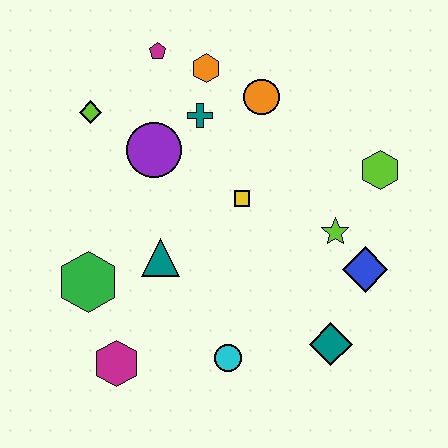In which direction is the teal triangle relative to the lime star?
The teal triangle is to the left of the lime star.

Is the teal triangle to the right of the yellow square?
No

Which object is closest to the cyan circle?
The teal diamond is closest to the cyan circle.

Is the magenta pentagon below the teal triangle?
No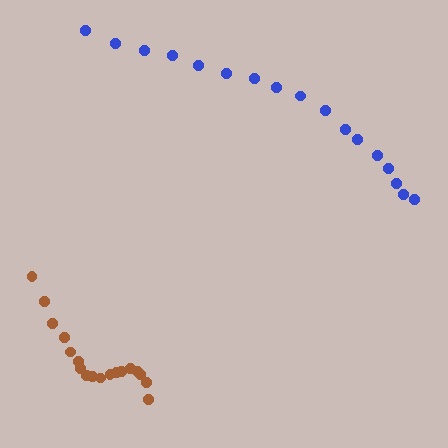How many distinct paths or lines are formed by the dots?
There are 2 distinct paths.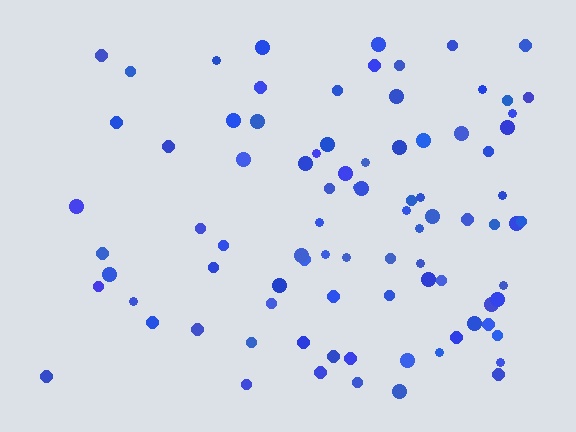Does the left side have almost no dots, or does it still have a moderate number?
Still a moderate number, just noticeably fewer than the right.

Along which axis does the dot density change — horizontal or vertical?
Horizontal.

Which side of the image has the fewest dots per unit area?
The left.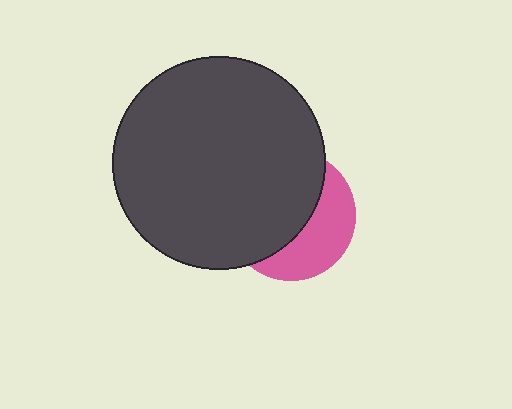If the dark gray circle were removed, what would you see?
You would see the complete pink circle.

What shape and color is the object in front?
The object in front is a dark gray circle.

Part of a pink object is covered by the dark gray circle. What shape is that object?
It is a circle.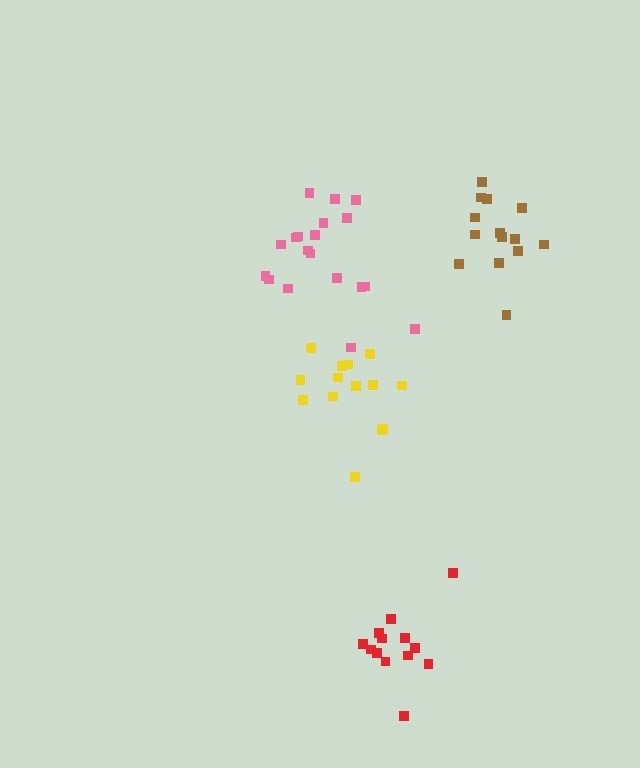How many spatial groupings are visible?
There are 4 spatial groupings.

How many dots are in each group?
Group 1: 19 dots, Group 2: 15 dots, Group 3: 13 dots, Group 4: 14 dots (61 total).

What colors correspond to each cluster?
The clusters are colored: pink, yellow, red, brown.